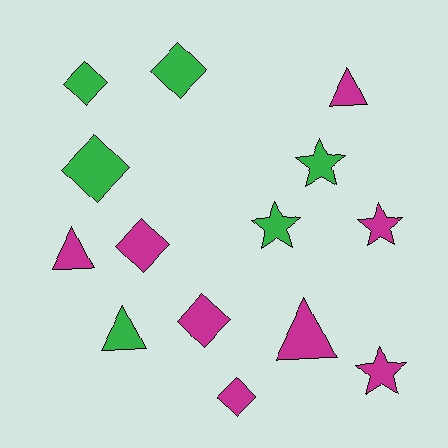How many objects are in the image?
There are 14 objects.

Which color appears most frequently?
Magenta, with 8 objects.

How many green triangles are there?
There is 1 green triangle.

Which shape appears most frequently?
Diamond, with 6 objects.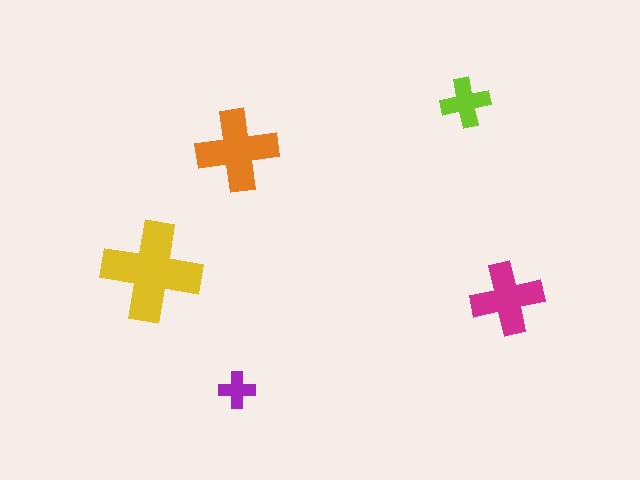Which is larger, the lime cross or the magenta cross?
The magenta one.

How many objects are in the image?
There are 5 objects in the image.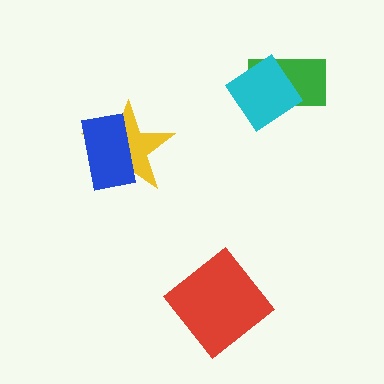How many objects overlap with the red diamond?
0 objects overlap with the red diamond.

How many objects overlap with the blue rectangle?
1 object overlaps with the blue rectangle.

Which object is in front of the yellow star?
The blue rectangle is in front of the yellow star.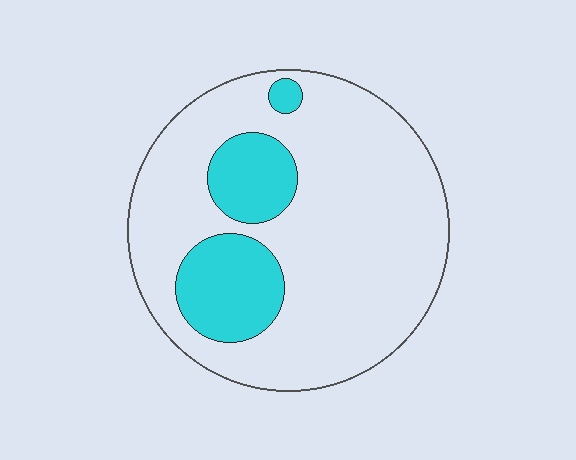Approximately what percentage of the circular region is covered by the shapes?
Approximately 20%.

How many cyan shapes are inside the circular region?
3.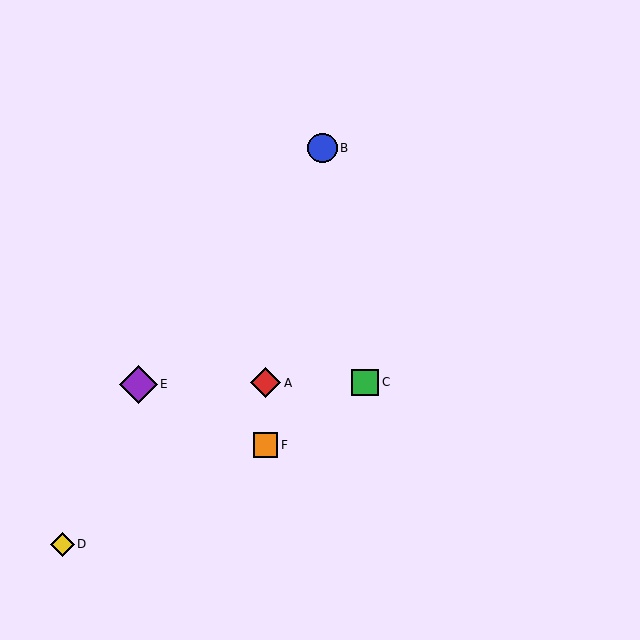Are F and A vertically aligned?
Yes, both are at x≈266.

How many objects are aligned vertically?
2 objects (A, F) are aligned vertically.